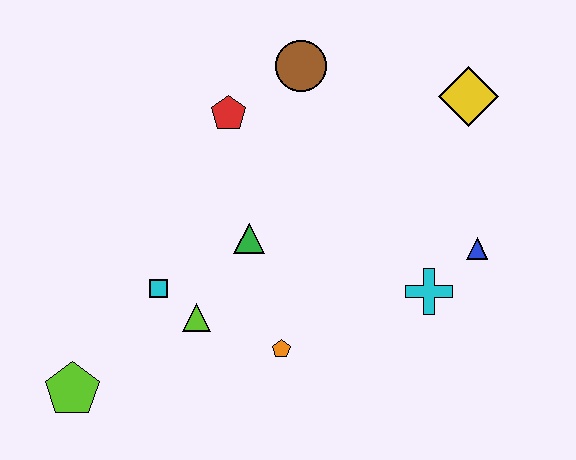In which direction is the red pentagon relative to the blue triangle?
The red pentagon is to the left of the blue triangle.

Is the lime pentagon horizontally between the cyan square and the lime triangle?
No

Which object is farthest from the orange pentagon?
The yellow diamond is farthest from the orange pentagon.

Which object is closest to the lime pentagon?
The cyan square is closest to the lime pentagon.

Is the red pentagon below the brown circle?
Yes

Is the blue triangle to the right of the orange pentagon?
Yes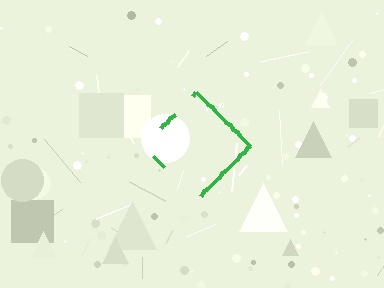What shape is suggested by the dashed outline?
The dashed outline suggests a diamond.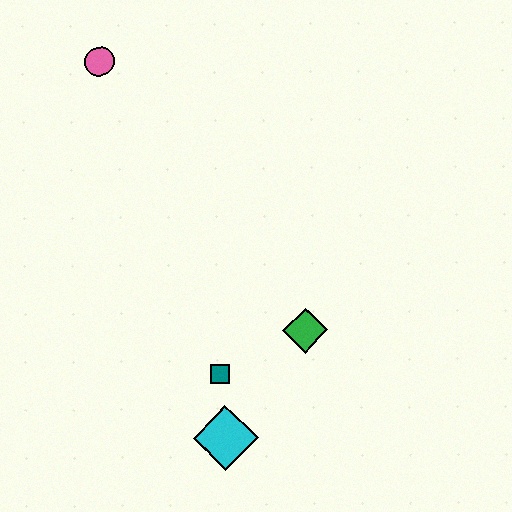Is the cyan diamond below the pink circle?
Yes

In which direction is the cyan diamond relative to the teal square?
The cyan diamond is below the teal square.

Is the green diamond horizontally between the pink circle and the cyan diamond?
No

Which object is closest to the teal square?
The cyan diamond is closest to the teal square.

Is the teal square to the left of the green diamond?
Yes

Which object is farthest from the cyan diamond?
The pink circle is farthest from the cyan diamond.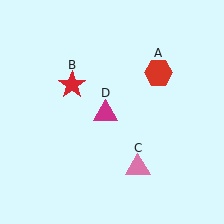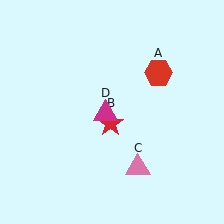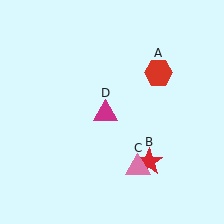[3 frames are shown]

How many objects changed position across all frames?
1 object changed position: red star (object B).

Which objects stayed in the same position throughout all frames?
Red hexagon (object A) and pink triangle (object C) and magenta triangle (object D) remained stationary.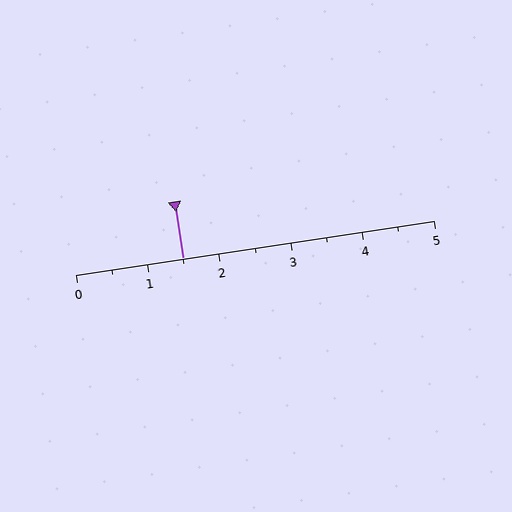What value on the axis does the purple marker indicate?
The marker indicates approximately 1.5.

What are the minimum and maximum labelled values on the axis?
The axis runs from 0 to 5.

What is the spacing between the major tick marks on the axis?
The major ticks are spaced 1 apart.